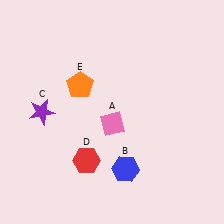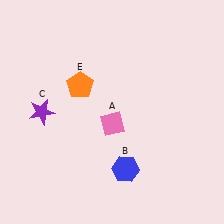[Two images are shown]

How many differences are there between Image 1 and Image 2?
There is 1 difference between the two images.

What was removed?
The red hexagon (D) was removed in Image 2.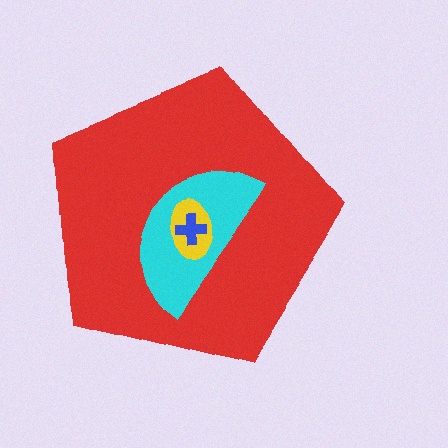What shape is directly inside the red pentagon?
The cyan semicircle.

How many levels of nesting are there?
4.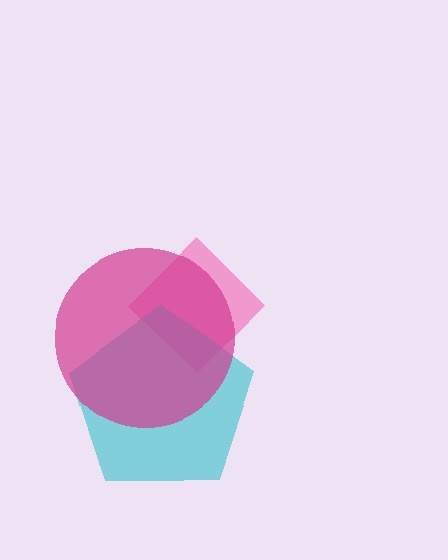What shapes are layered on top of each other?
The layered shapes are: a pink diamond, a cyan pentagon, a magenta circle.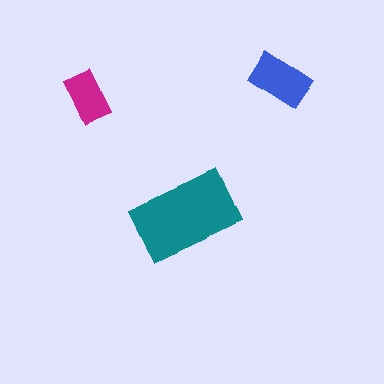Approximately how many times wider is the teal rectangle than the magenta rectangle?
About 2 times wider.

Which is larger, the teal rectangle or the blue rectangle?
The teal one.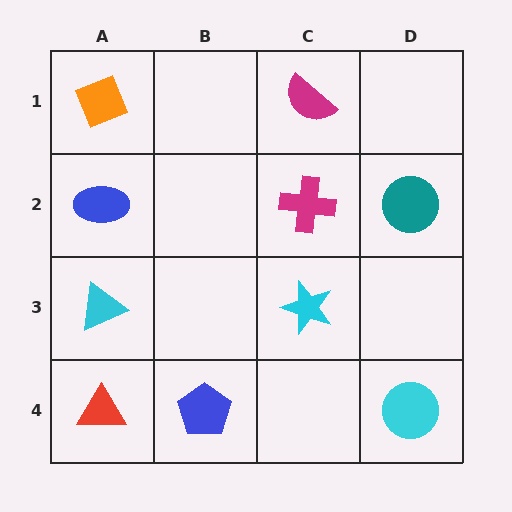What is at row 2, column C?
A magenta cross.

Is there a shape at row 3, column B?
No, that cell is empty.